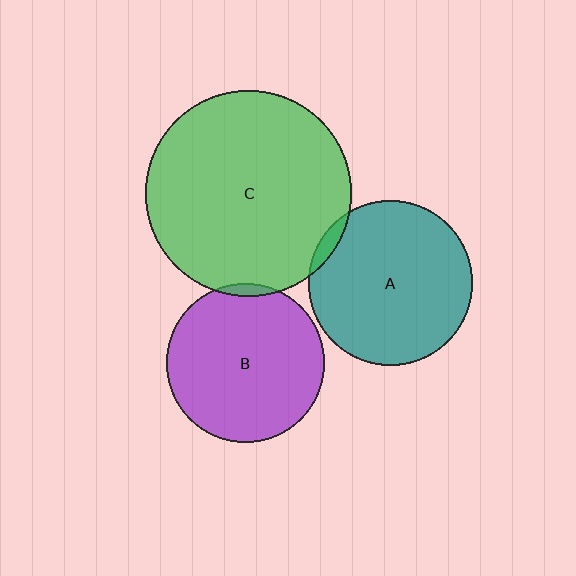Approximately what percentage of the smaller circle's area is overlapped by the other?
Approximately 5%.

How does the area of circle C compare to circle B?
Approximately 1.7 times.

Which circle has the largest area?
Circle C (green).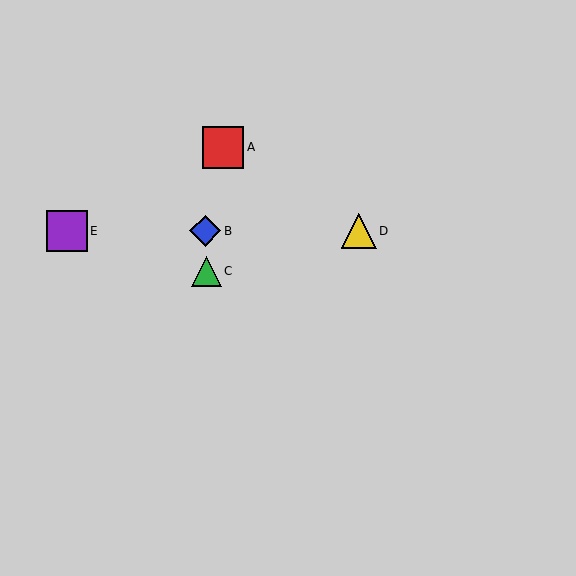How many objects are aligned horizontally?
3 objects (B, D, E) are aligned horizontally.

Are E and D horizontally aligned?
Yes, both are at y≈231.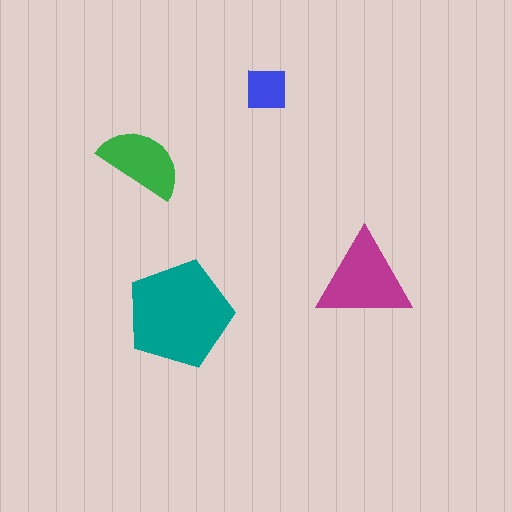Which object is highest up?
The blue square is topmost.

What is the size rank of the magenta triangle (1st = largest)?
2nd.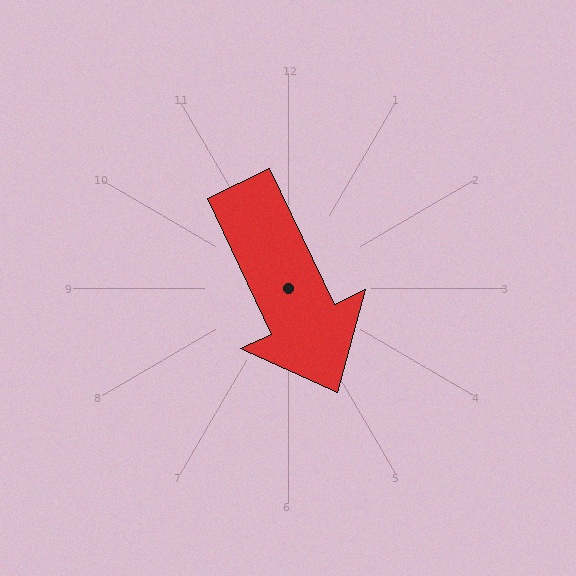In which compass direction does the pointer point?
Southeast.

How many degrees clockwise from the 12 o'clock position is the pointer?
Approximately 155 degrees.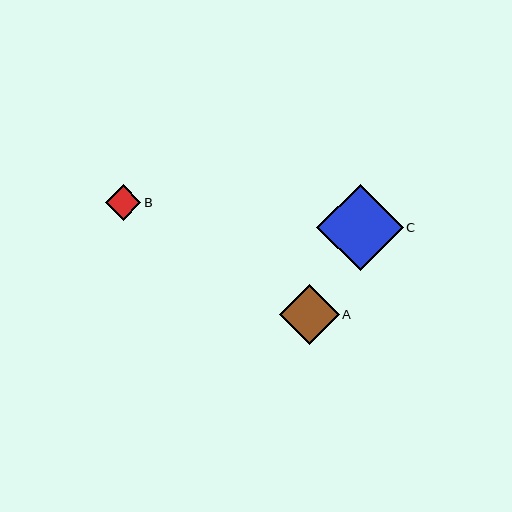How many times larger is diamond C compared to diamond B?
Diamond C is approximately 2.4 times the size of diamond B.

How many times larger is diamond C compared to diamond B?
Diamond C is approximately 2.4 times the size of diamond B.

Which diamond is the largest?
Diamond C is the largest with a size of approximately 86 pixels.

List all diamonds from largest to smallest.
From largest to smallest: C, A, B.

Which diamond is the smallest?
Diamond B is the smallest with a size of approximately 36 pixels.